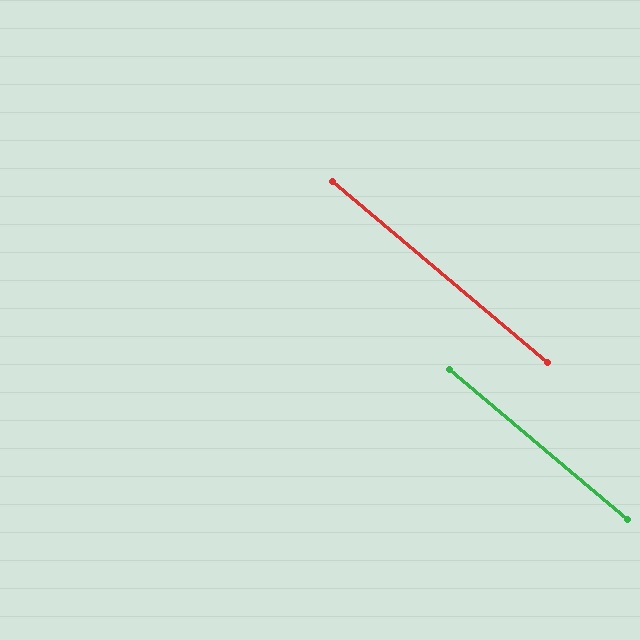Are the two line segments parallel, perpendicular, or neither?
Parallel — their directions differ by only 0.1°.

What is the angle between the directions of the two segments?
Approximately 0 degrees.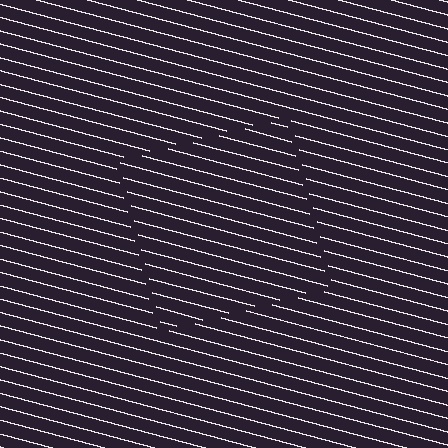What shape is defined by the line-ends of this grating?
An illusory square. The interior of the shape contains the same grating, shifted by half a period — the contour is defined by the phase discontinuity where line-ends from the inner and outer gratings abut.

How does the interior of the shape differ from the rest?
The interior of the shape contains the same grating, shifted by half a period — the contour is defined by the phase discontinuity where line-ends from the inner and outer gratings abut.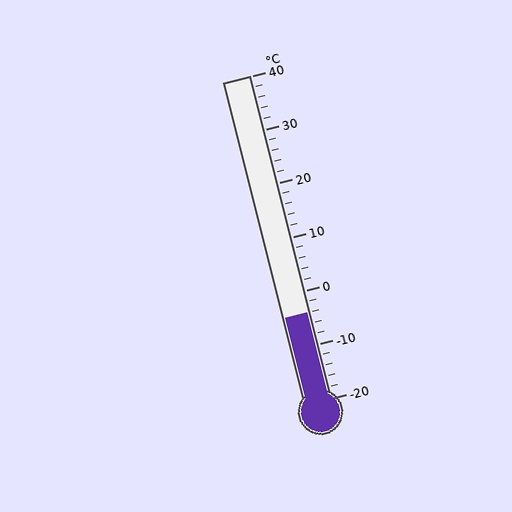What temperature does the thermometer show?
The thermometer shows approximately -4°C.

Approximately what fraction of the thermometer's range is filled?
The thermometer is filled to approximately 25% of its range.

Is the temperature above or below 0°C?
The temperature is below 0°C.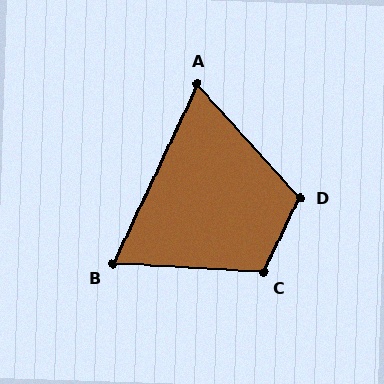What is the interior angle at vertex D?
Approximately 112 degrees (obtuse).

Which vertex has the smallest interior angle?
A, at approximately 67 degrees.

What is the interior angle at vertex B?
Approximately 68 degrees (acute).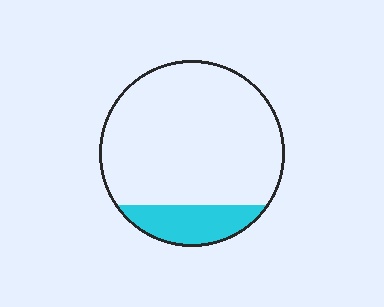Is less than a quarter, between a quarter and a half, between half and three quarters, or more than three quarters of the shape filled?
Less than a quarter.